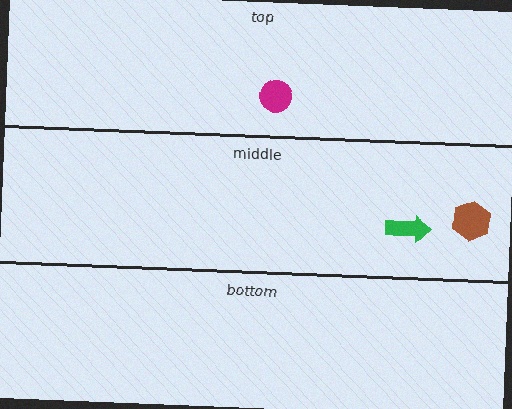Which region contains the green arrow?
The middle region.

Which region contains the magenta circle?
The top region.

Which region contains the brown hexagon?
The middle region.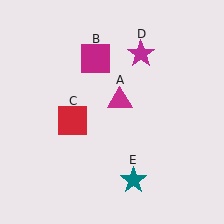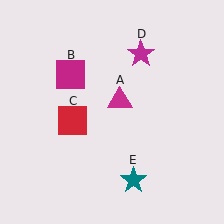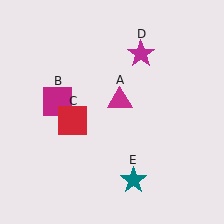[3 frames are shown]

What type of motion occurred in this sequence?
The magenta square (object B) rotated counterclockwise around the center of the scene.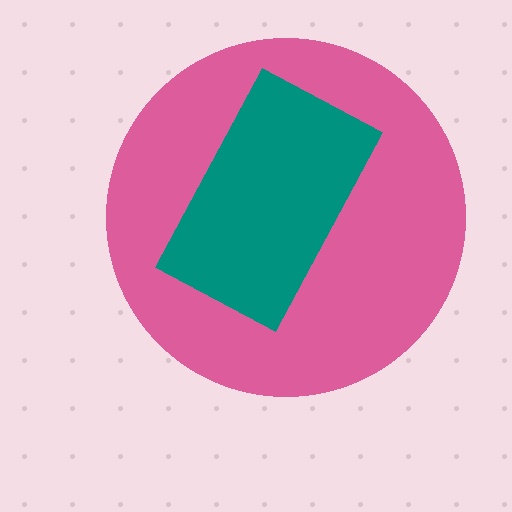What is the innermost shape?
The teal rectangle.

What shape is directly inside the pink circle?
The teal rectangle.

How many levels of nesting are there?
2.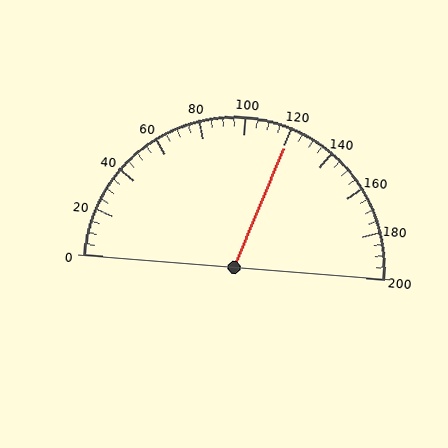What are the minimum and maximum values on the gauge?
The gauge ranges from 0 to 200.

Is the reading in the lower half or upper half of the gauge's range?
The reading is in the upper half of the range (0 to 200).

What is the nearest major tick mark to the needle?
The nearest major tick mark is 120.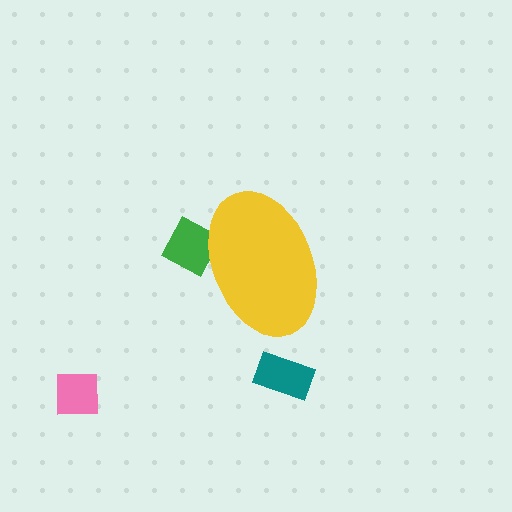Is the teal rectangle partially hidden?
No, the teal rectangle is fully visible.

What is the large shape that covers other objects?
A yellow ellipse.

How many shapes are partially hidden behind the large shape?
1 shape is partially hidden.